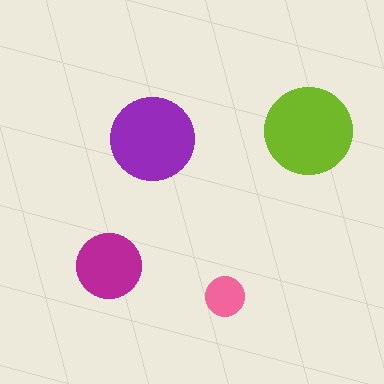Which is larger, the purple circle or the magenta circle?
The purple one.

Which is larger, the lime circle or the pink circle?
The lime one.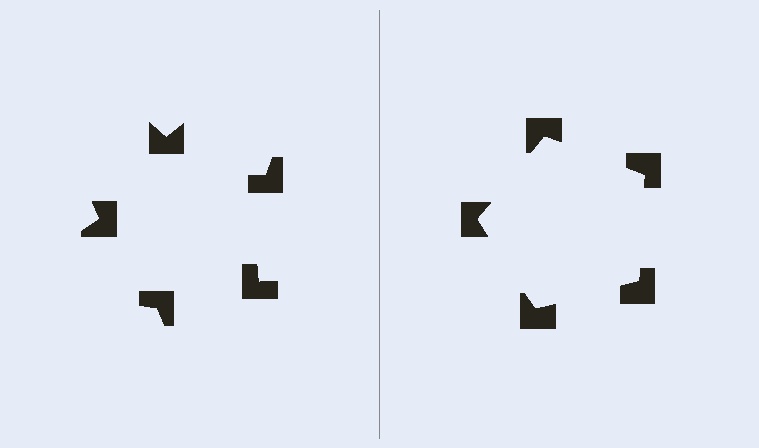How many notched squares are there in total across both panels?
10 — 5 on each side.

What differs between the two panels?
The notched squares are positioned identically on both sides; only the wedge orientations differ. On the right they align to a pentagon; on the left they are misaligned.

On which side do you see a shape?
An illusory pentagon appears on the right side. On the left side the wedge cuts are rotated, so no coherent shape forms.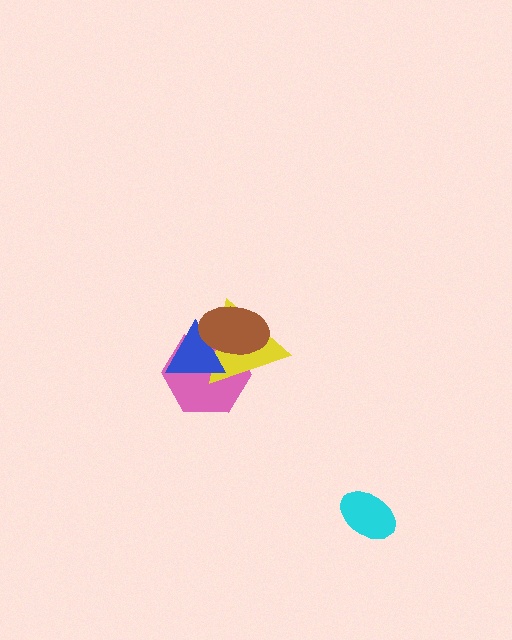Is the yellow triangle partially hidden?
Yes, it is partially covered by another shape.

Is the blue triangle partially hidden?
Yes, it is partially covered by another shape.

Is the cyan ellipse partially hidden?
No, no other shape covers it.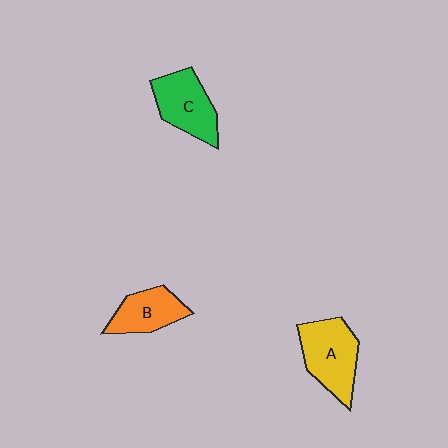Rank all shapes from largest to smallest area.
From largest to smallest: A (yellow), C (green), B (orange).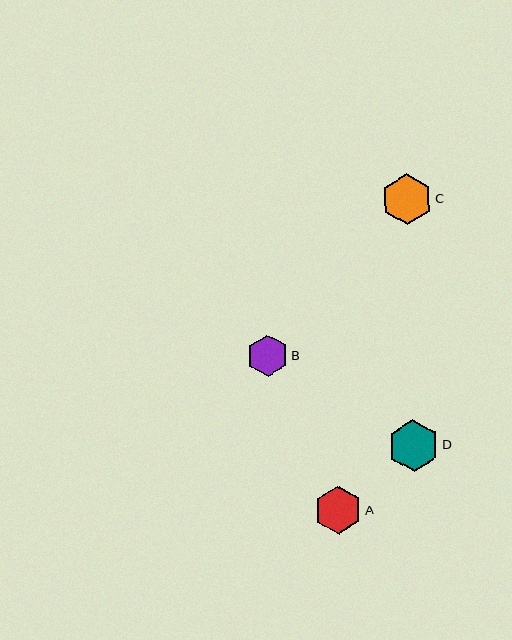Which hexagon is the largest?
Hexagon D is the largest with a size of approximately 52 pixels.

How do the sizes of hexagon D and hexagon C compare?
Hexagon D and hexagon C are approximately the same size.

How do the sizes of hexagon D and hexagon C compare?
Hexagon D and hexagon C are approximately the same size.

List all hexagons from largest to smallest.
From largest to smallest: D, C, A, B.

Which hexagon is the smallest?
Hexagon B is the smallest with a size of approximately 41 pixels.